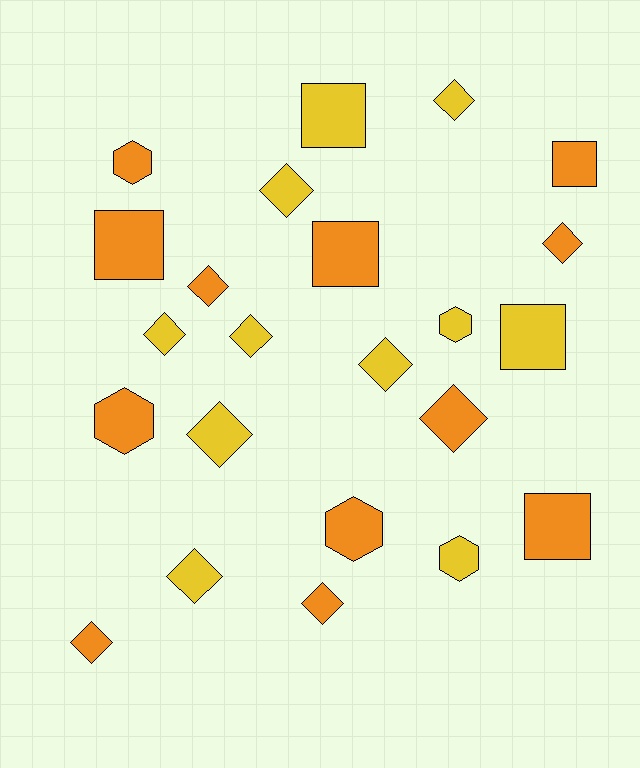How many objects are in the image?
There are 23 objects.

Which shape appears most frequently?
Diamond, with 12 objects.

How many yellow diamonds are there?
There are 7 yellow diamonds.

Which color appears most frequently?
Orange, with 12 objects.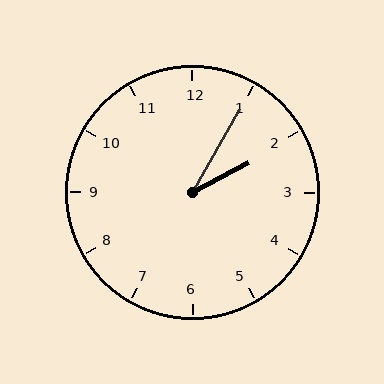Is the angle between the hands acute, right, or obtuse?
It is acute.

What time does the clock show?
2:05.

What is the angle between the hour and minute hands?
Approximately 32 degrees.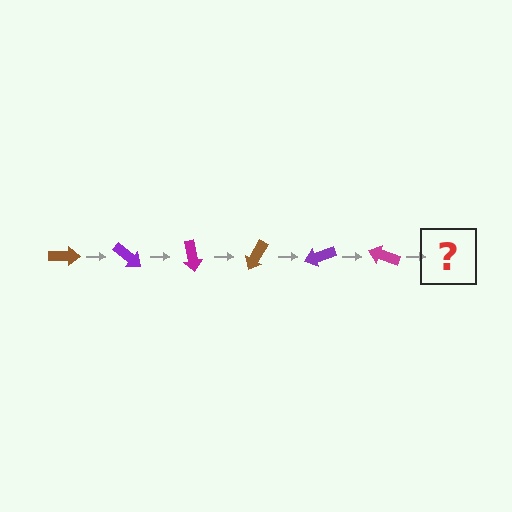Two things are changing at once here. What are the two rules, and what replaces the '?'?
The two rules are that it rotates 40 degrees each step and the color cycles through brown, purple, and magenta. The '?' should be a brown arrow, rotated 240 degrees from the start.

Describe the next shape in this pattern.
It should be a brown arrow, rotated 240 degrees from the start.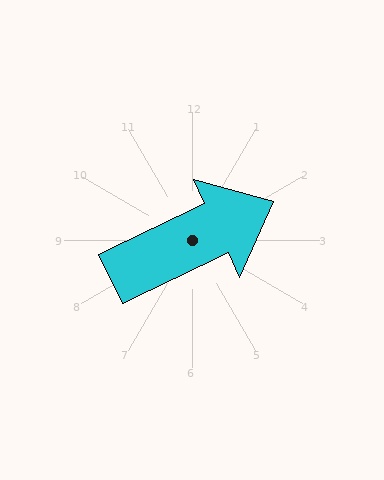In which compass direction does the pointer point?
Northeast.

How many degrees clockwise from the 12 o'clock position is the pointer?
Approximately 65 degrees.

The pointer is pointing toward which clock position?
Roughly 2 o'clock.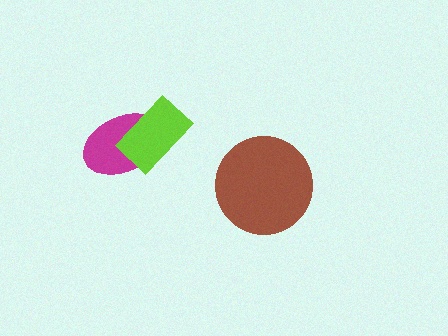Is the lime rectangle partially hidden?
No, no other shape covers it.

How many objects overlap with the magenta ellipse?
1 object overlaps with the magenta ellipse.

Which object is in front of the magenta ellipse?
The lime rectangle is in front of the magenta ellipse.